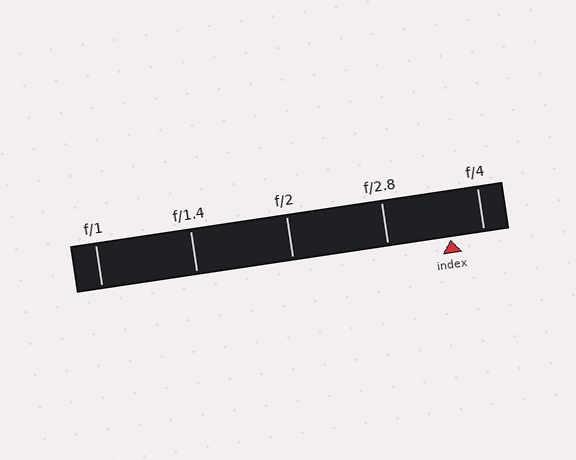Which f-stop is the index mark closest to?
The index mark is closest to f/4.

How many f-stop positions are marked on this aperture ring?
There are 5 f-stop positions marked.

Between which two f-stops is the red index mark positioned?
The index mark is between f/2.8 and f/4.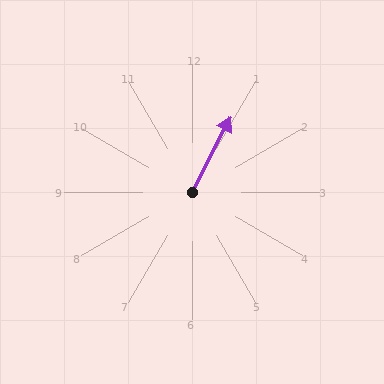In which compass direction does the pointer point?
Northeast.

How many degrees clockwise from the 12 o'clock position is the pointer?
Approximately 27 degrees.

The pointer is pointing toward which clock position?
Roughly 1 o'clock.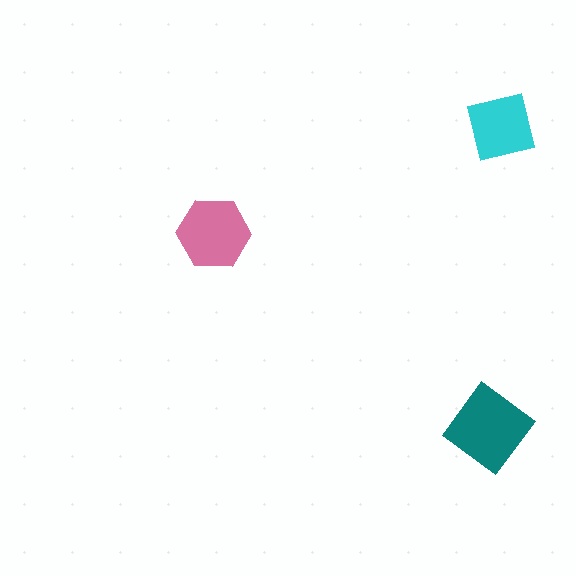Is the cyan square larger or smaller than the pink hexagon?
Smaller.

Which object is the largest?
The teal diamond.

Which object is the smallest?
The cyan square.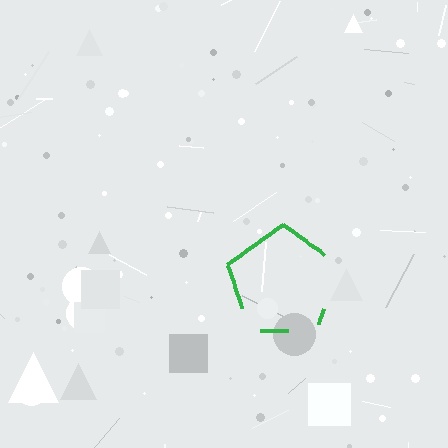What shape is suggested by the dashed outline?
The dashed outline suggests a pentagon.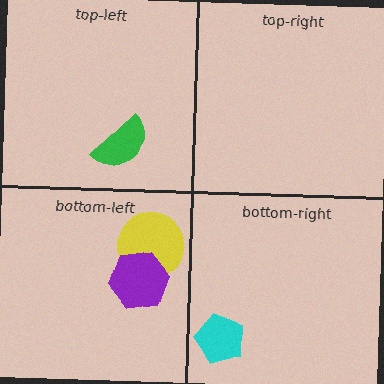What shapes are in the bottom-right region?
The cyan pentagon.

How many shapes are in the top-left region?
1.